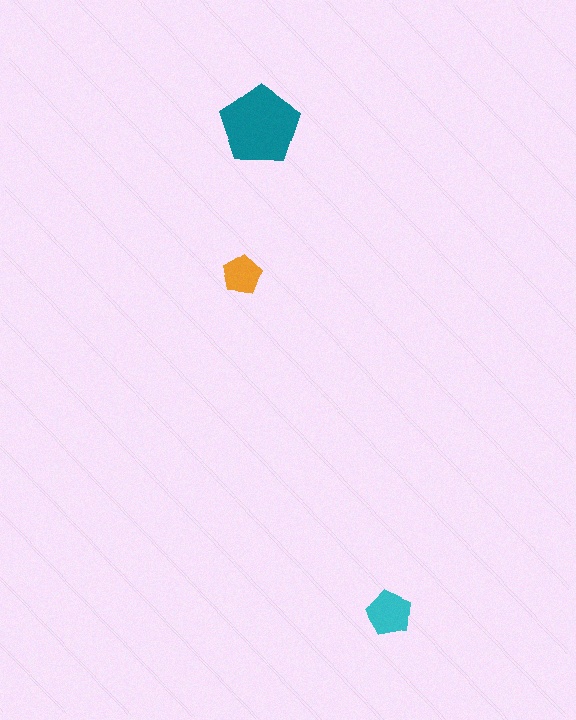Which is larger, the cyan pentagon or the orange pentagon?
The cyan one.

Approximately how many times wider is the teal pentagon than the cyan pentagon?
About 2 times wider.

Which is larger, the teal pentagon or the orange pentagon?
The teal one.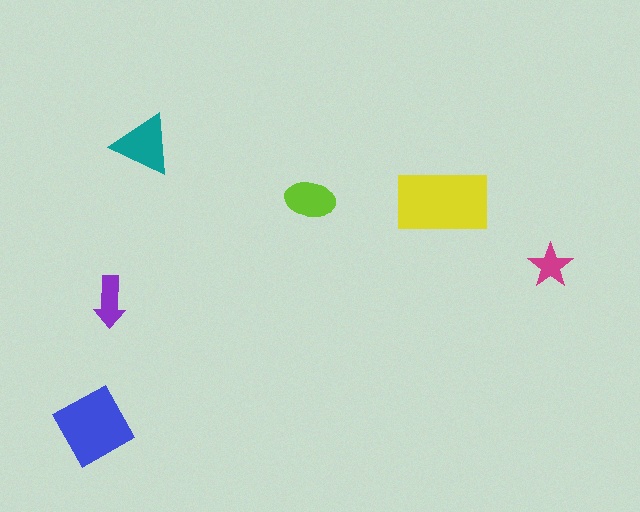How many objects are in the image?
There are 6 objects in the image.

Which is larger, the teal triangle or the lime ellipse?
The teal triangle.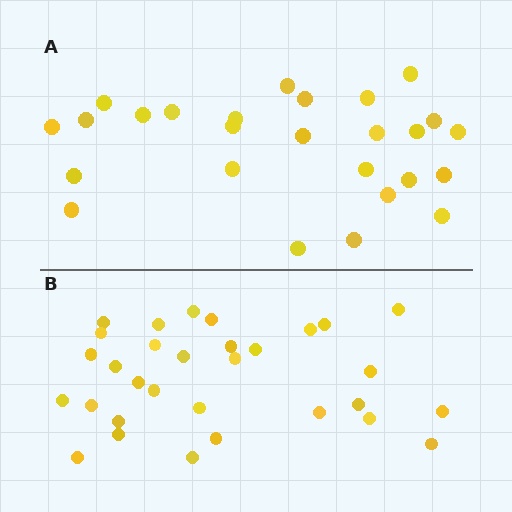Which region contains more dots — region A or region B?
Region B (the bottom region) has more dots.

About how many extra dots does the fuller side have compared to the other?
Region B has about 5 more dots than region A.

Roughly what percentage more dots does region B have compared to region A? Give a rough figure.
About 20% more.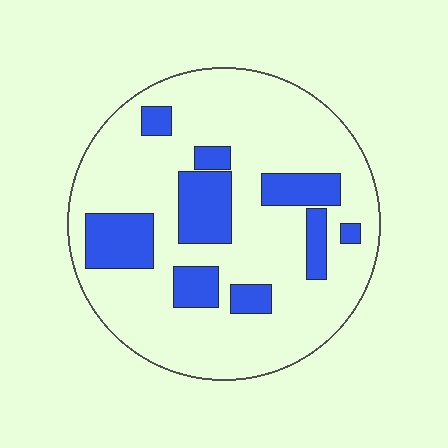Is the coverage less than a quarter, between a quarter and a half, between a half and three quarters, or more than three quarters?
Less than a quarter.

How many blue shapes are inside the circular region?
9.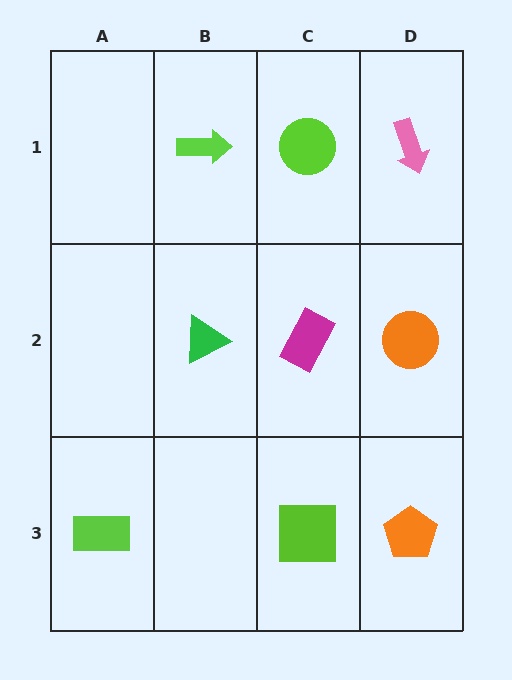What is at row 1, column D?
A pink arrow.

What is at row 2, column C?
A magenta rectangle.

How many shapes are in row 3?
3 shapes.